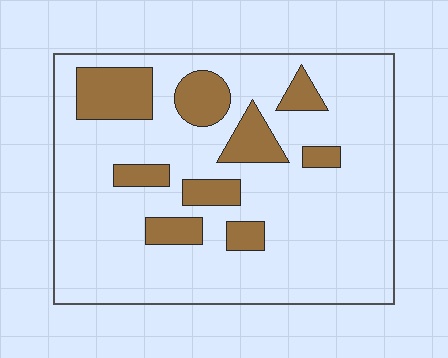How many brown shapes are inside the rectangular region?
9.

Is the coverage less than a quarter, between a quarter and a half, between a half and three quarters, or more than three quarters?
Less than a quarter.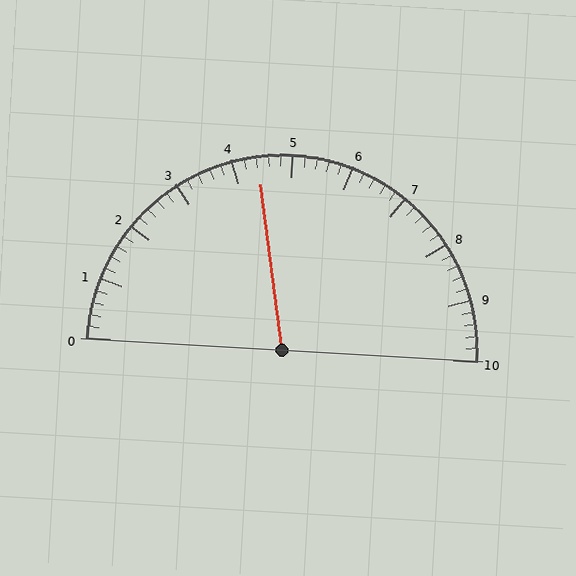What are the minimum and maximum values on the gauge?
The gauge ranges from 0 to 10.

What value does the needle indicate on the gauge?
The needle indicates approximately 4.4.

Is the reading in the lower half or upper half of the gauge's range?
The reading is in the lower half of the range (0 to 10).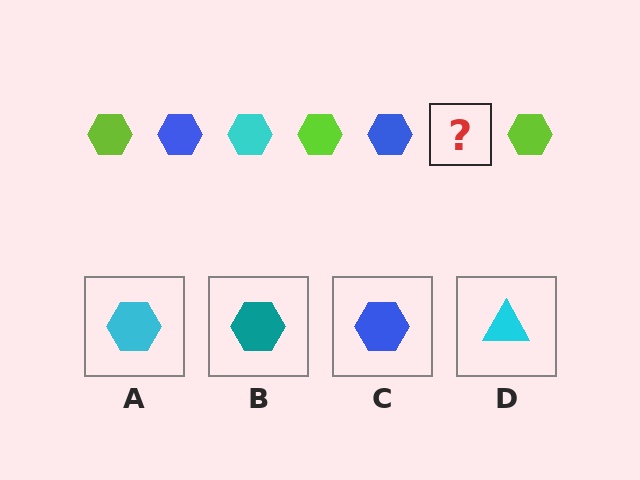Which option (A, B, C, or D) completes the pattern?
A.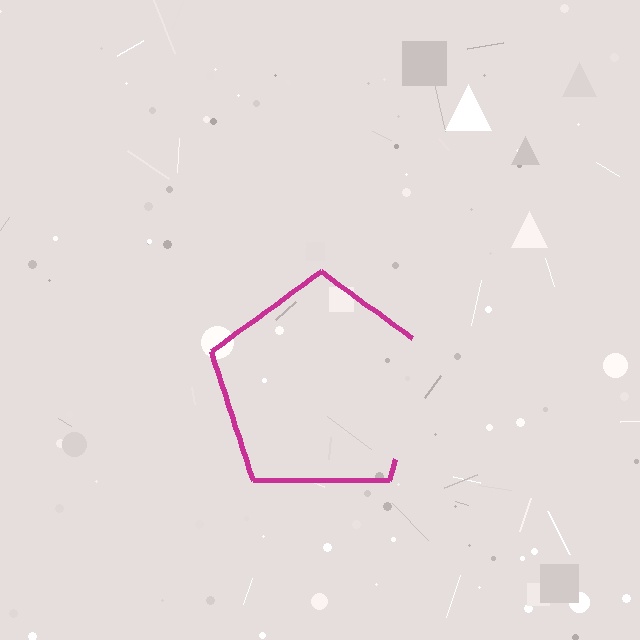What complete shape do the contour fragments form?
The contour fragments form a pentagon.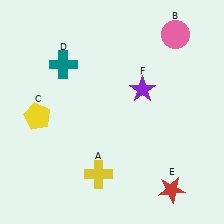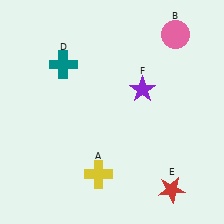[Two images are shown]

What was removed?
The yellow pentagon (C) was removed in Image 2.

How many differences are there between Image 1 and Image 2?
There is 1 difference between the two images.